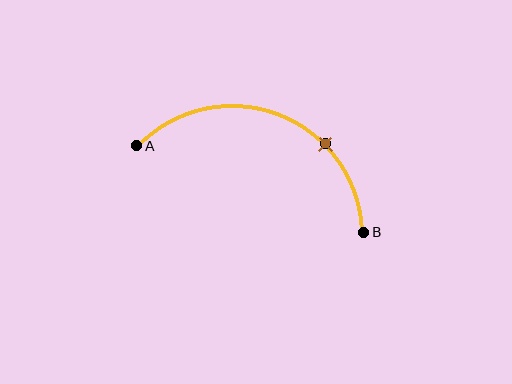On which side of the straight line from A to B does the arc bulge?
The arc bulges above the straight line connecting A and B.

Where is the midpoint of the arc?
The arc midpoint is the point on the curve farthest from the straight line joining A and B. It sits above that line.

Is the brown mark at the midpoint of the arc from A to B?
No. The brown mark lies on the arc but is closer to endpoint B. The arc midpoint would be at the point on the curve equidistant along the arc from both A and B.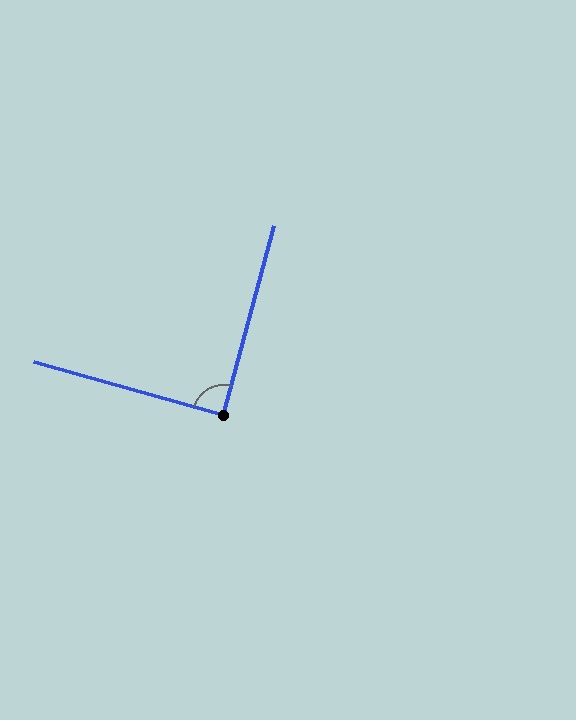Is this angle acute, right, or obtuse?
It is approximately a right angle.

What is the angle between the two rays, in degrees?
Approximately 89 degrees.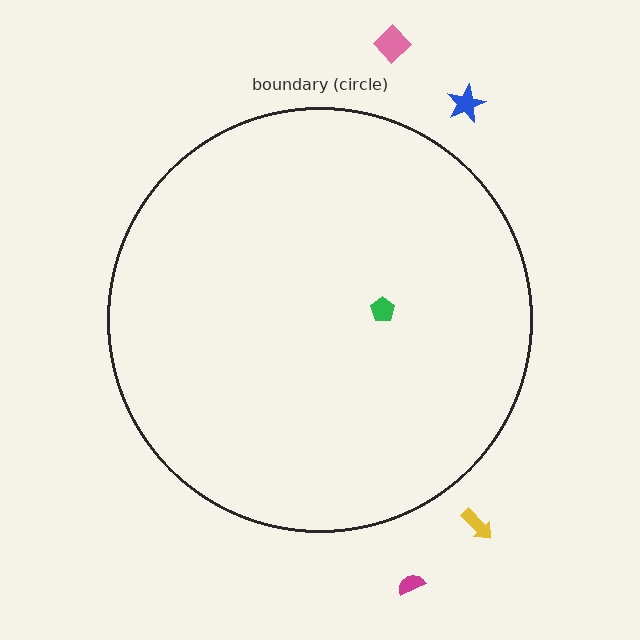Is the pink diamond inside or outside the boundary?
Outside.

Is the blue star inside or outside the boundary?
Outside.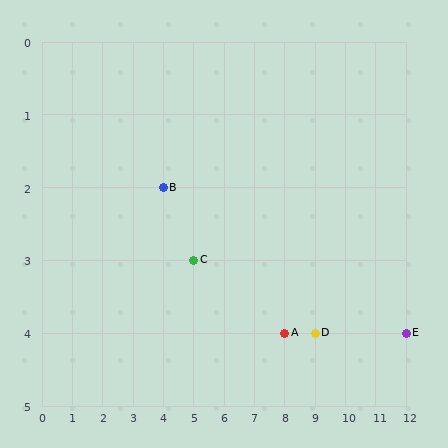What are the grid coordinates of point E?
Point E is at grid coordinates (12, 4).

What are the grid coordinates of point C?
Point C is at grid coordinates (5, 3).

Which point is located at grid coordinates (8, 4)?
Point A is at (8, 4).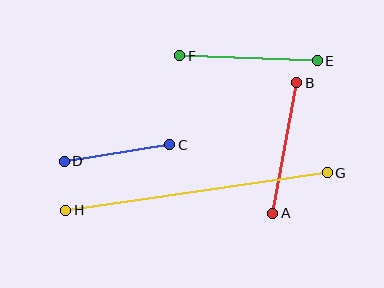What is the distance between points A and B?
The distance is approximately 133 pixels.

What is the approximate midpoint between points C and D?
The midpoint is at approximately (117, 153) pixels.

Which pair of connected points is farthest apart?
Points G and H are farthest apart.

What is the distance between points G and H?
The distance is approximately 264 pixels.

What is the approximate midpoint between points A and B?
The midpoint is at approximately (285, 148) pixels.